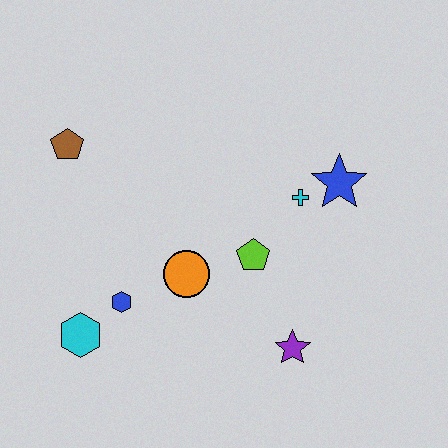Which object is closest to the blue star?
The cyan cross is closest to the blue star.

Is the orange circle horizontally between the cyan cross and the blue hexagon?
Yes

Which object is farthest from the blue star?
The cyan hexagon is farthest from the blue star.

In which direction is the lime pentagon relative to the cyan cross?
The lime pentagon is below the cyan cross.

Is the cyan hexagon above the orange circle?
No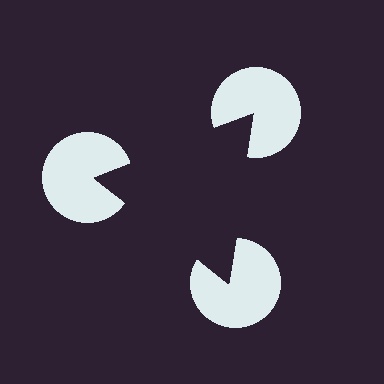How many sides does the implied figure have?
3 sides.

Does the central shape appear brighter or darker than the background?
It typically appears slightly darker than the background, even though no actual brightness change is drawn.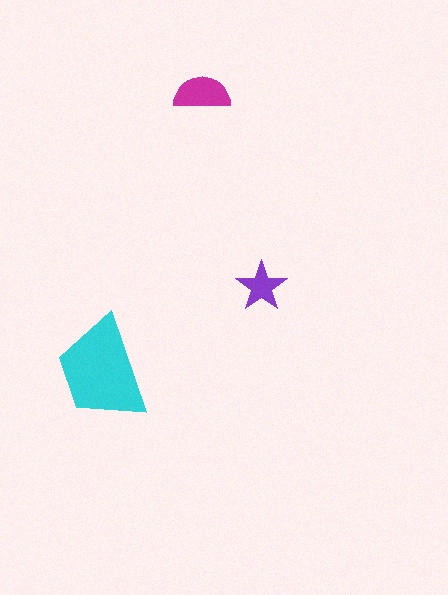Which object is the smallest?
The purple star.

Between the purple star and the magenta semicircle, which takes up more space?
The magenta semicircle.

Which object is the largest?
The cyan trapezoid.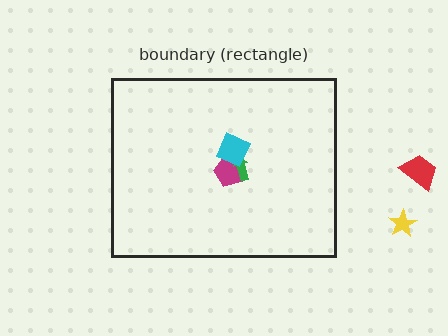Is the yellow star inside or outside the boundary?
Outside.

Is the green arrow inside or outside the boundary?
Inside.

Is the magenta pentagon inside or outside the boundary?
Inside.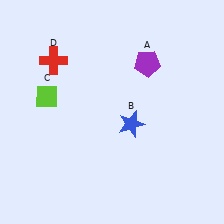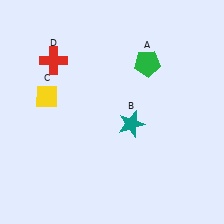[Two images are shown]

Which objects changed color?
A changed from purple to green. B changed from blue to teal. C changed from lime to yellow.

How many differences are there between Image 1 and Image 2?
There are 3 differences between the two images.